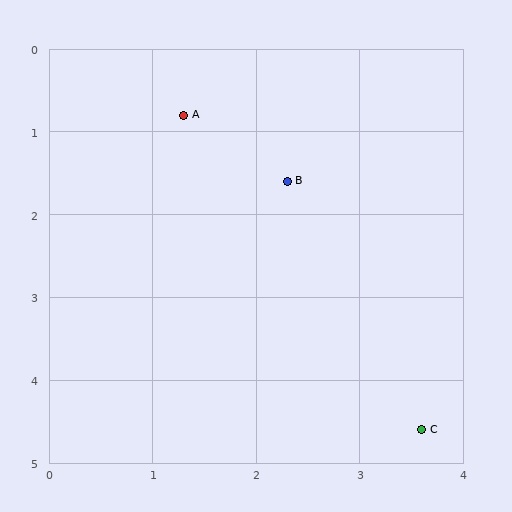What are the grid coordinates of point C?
Point C is at approximately (3.6, 4.6).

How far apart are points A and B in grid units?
Points A and B are about 1.3 grid units apart.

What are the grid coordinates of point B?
Point B is at approximately (2.3, 1.6).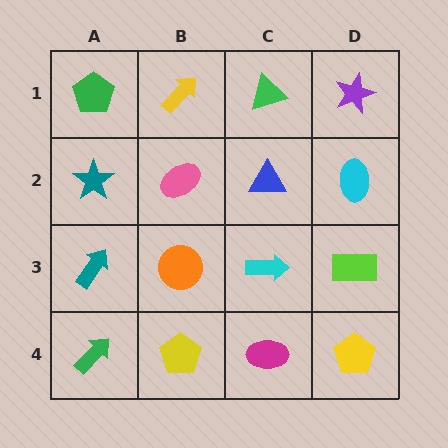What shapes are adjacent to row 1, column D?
A cyan ellipse (row 2, column D), a green triangle (row 1, column C).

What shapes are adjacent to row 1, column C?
A blue triangle (row 2, column C), a yellow arrow (row 1, column B), a purple star (row 1, column D).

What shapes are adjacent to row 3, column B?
A pink ellipse (row 2, column B), a yellow pentagon (row 4, column B), a teal arrow (row 3, column A), a cyan arrow (row 3, column C).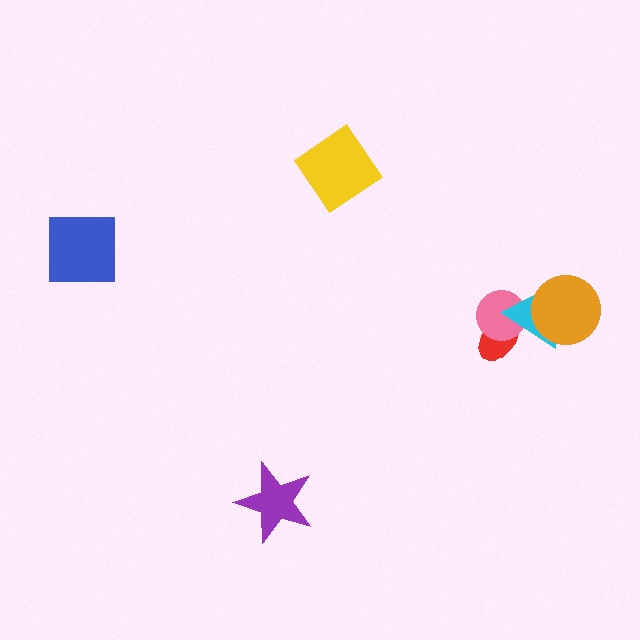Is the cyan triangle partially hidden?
Yes, it is partially covered by another shape.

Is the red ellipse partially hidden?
Yes, it is partially covered by another shape.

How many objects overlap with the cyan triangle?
3 objects overlap with the cyan triangle.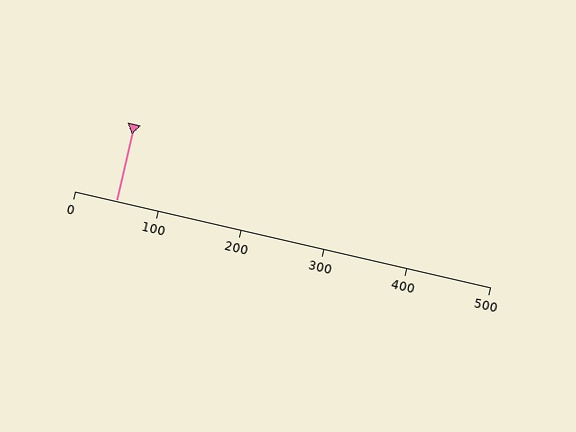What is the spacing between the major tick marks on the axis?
The major ticks are spaced 100 apart.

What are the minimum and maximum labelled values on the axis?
The axis runs from 0 to 500.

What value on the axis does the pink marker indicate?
The marker indicates approximately 50.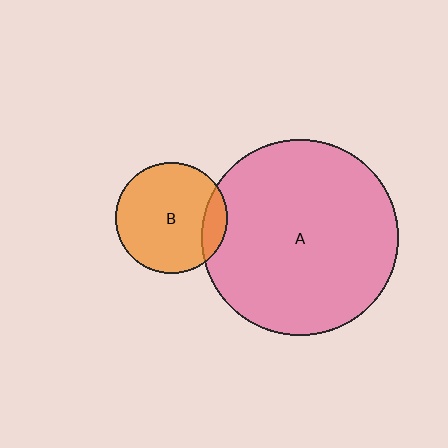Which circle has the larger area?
Circle A (pink).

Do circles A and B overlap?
Yes.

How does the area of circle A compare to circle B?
Approximately 3.1 times.